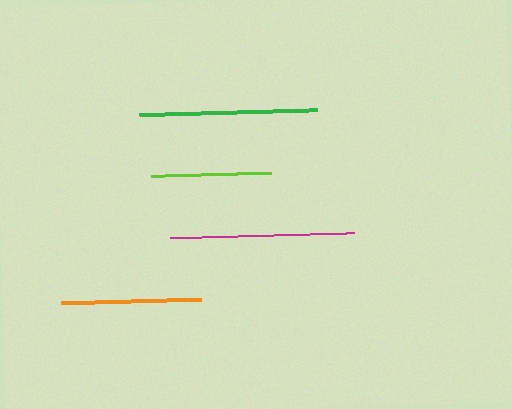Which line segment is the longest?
The magenta line is the longest at approximately 184 pixels.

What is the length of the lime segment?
The lime segment is approximately 120 pixels long.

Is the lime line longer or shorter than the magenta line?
The magenta line is longer than the lime line.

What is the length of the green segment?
The green segment is approximately 178 pixels long.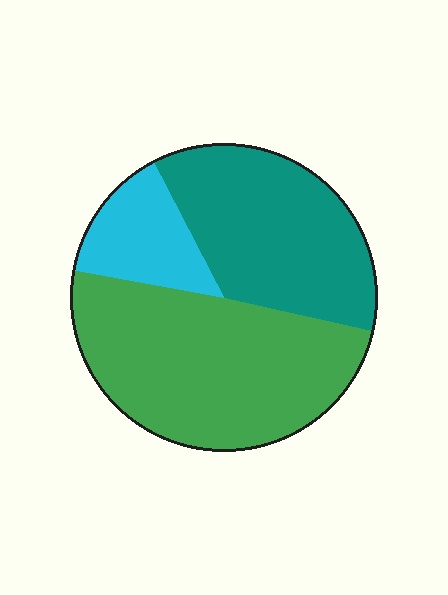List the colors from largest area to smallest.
From largest to smallest: green, teal, cyan.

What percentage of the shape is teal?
Teal covers 36% of the shape.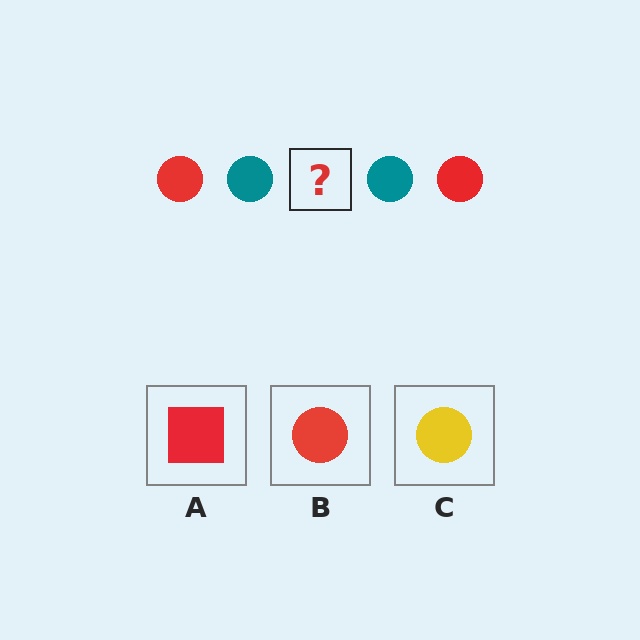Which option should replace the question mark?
Option B.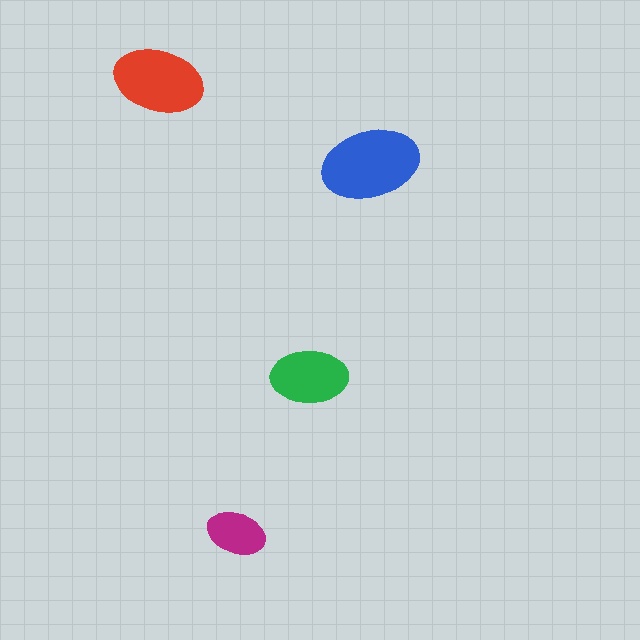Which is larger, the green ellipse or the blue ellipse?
The blue one.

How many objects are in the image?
There are 4 objects in the image.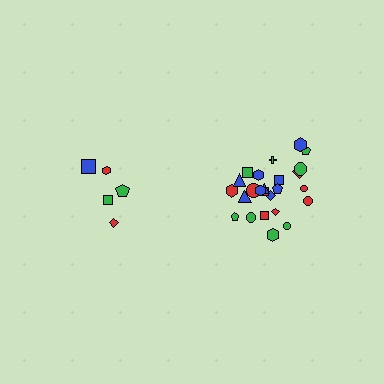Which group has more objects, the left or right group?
The right group.